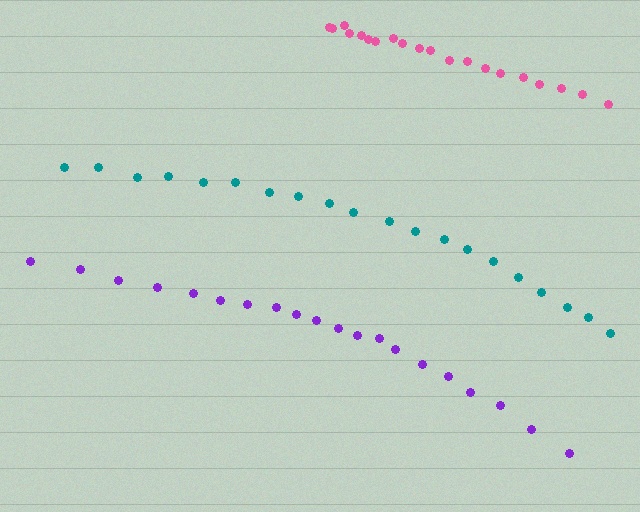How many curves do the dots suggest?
There are 3 distinct paths.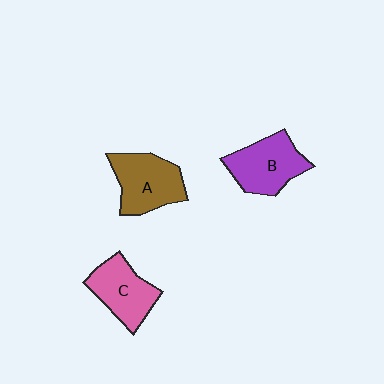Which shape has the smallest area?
Shape C (pink).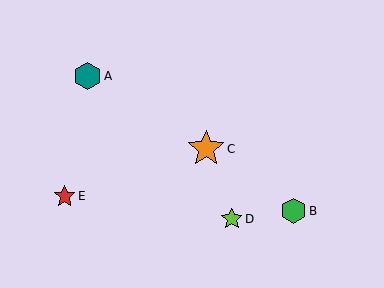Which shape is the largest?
The orange star (labeled C) is the largest.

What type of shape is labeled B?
Shape B is a green hexagon.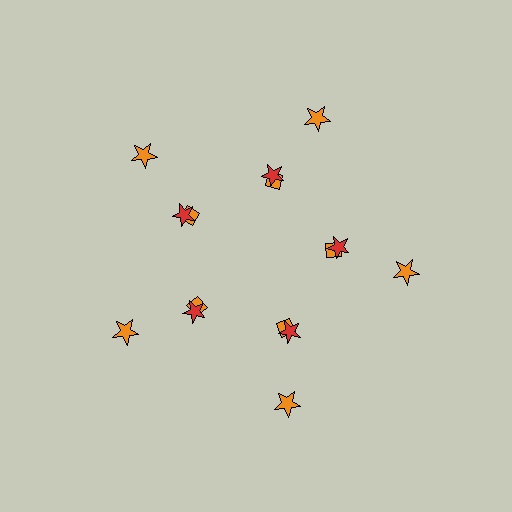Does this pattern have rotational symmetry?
Yes, this pattern has 5-fold rotational symmetry. It looks the same after rotating 72 degrees around the center.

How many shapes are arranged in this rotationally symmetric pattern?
There are 15 shapes, arranged in 5 groups of 3.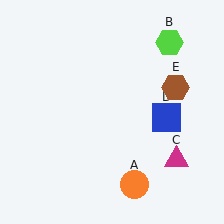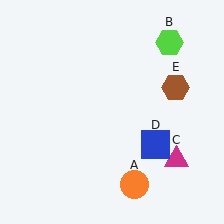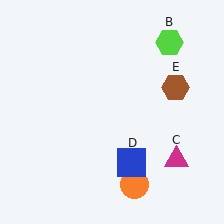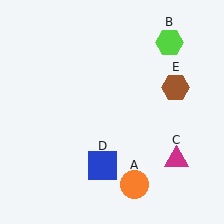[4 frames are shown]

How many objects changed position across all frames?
1 object changed position: blue square (object D).